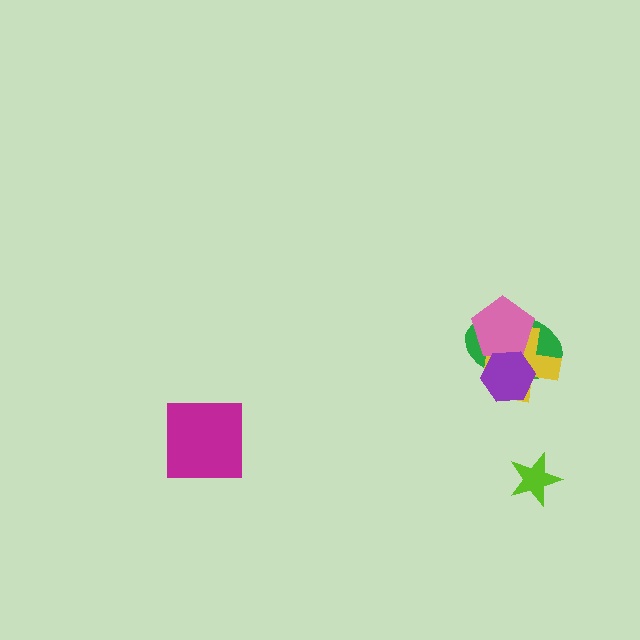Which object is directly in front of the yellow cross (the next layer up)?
The pink pentagon is directly in front of the yellow cross.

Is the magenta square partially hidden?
No, no other shape covers it.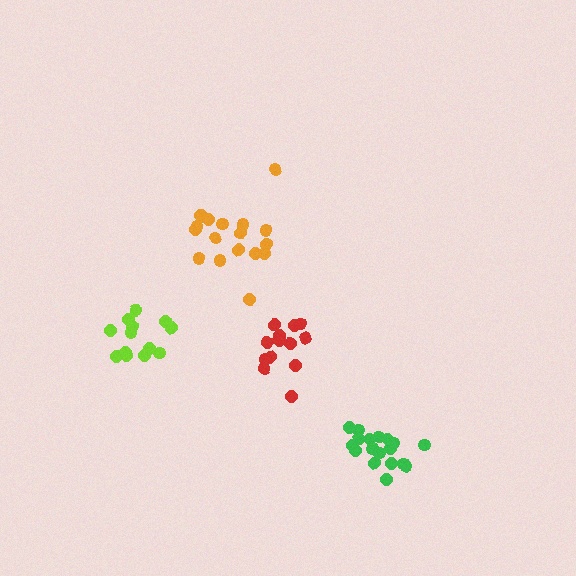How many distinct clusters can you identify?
There are 4 distinct clusters.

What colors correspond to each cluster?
The clusters are colored: lime, orange, green, red.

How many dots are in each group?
Group 1: 13 dots, Group 2: 17 dots, Group 3: 18 dots, Group 4: 13 dots (61 total).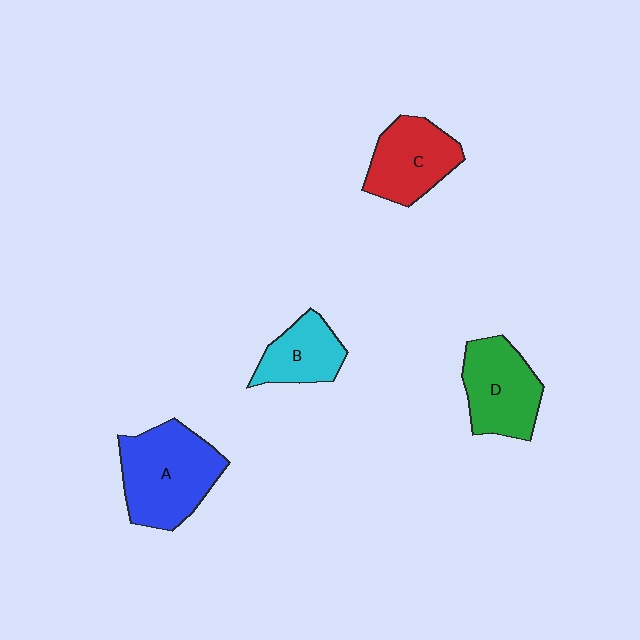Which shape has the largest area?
Shape A (blue).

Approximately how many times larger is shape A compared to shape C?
Approximately 1.4 times.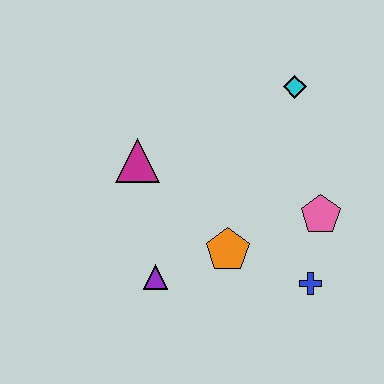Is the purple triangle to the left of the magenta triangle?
No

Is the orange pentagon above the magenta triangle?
No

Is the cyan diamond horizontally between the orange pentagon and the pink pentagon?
Yes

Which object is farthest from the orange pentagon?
The cyan diamond is farthest from the orange pentagon.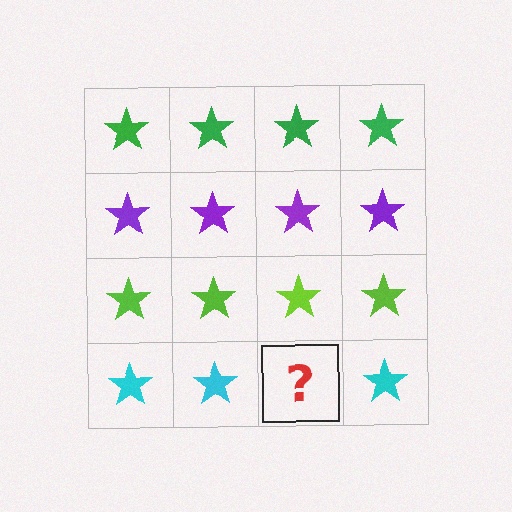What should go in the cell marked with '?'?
The missing cell should contain a cyan star.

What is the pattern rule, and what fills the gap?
The rule is that each row has a consistent color. The gap should be filled with a cyan star.